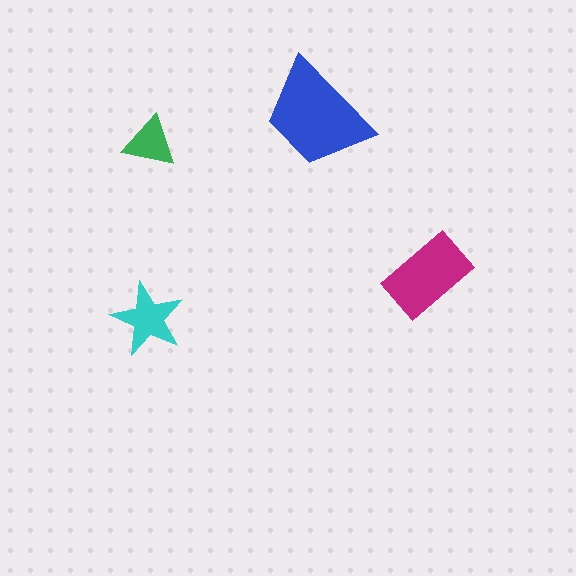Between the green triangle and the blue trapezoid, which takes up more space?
The blue trapezoid.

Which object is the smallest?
The green triangle.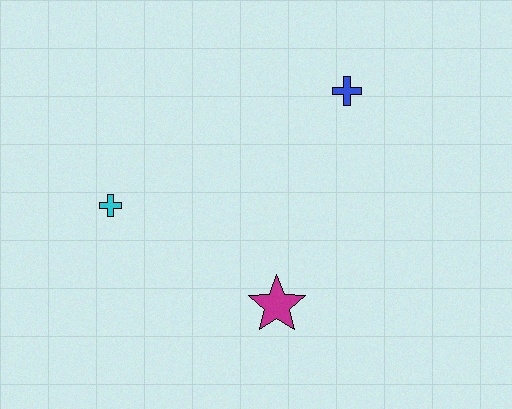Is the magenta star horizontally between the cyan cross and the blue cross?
Yes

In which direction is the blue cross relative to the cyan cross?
The blue cross is to the right of the cyan cross.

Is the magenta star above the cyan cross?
No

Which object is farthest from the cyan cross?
The blue cross is farthest from the cyan cross.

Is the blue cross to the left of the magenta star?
No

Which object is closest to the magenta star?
The cyan cross is closest to the magenta star.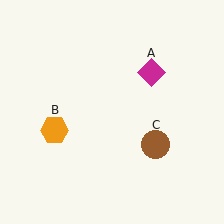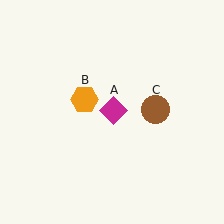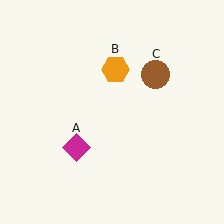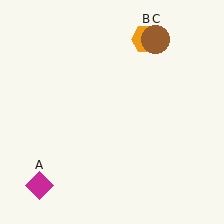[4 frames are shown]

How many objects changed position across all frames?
3 objects changed position: magenta diamond (object A), orange hexagon (object B), brown circle (object C).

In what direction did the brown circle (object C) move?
The brown circle (object C) moved up.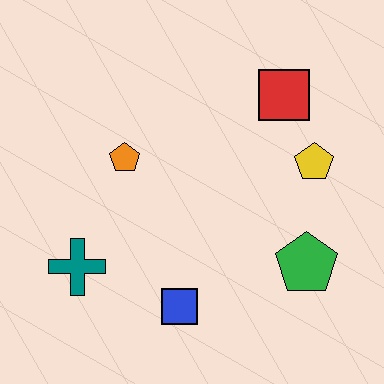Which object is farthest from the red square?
The teal cross is farthest from the red square.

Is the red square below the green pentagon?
No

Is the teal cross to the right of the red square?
No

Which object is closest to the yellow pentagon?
The red square is closest to the yellow pentagon.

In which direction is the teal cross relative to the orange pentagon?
The teal cross is below the orange pentagon.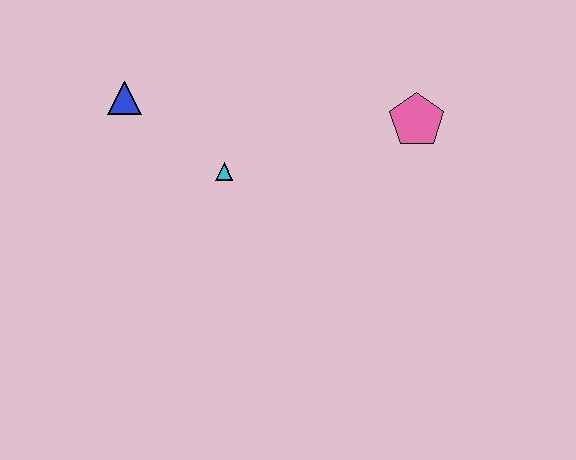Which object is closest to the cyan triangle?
The blue triangle is closest to the cyan triangle.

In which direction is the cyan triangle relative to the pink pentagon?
The cyan triangle is to the left of the pink pentagon.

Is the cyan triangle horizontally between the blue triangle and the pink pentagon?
Yes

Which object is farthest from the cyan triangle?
The pink pentagon is farthest from the cyan triangle.